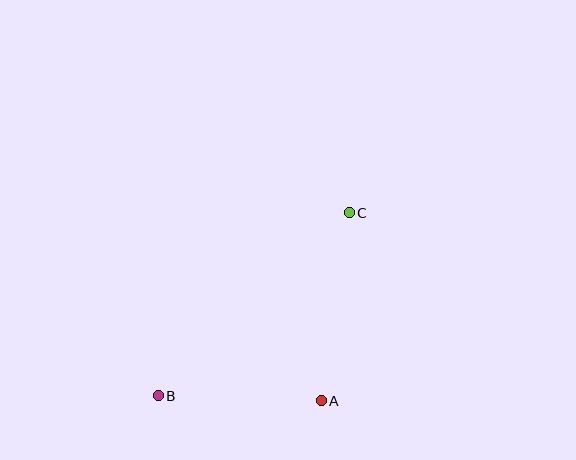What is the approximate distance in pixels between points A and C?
The distance between A and C is approximately 190 pixels.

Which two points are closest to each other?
Points A and B are closest to each other.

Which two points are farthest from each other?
Points B and C are farthest from each other.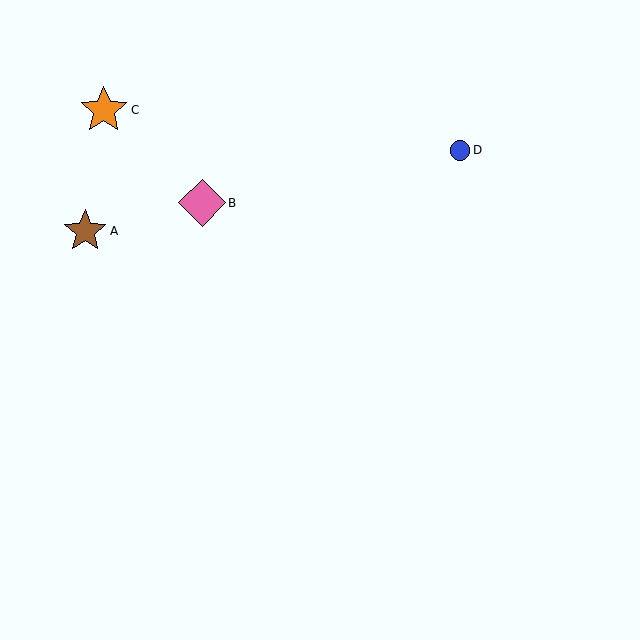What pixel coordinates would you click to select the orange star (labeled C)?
Click at (104, 110) to select the orange star C.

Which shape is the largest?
The orange star (labeled C) is the largest.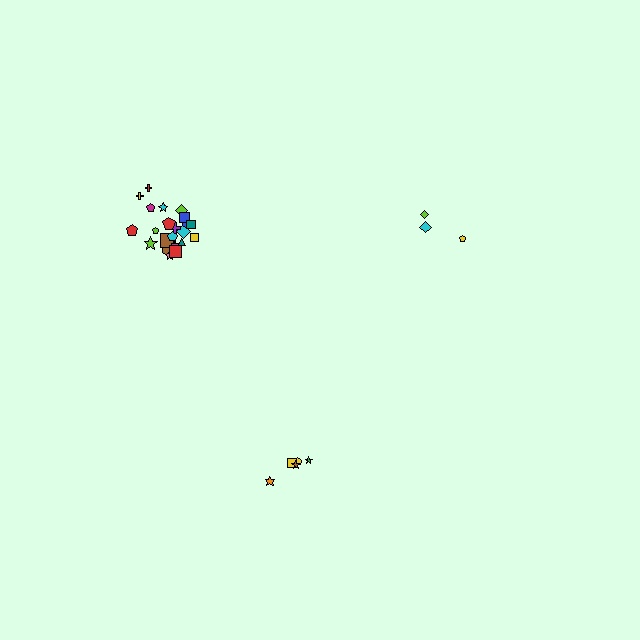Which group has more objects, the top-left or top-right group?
The top-left group.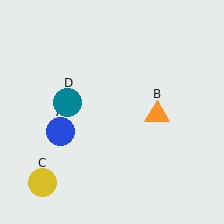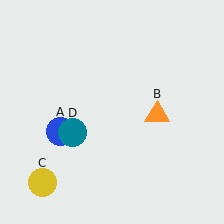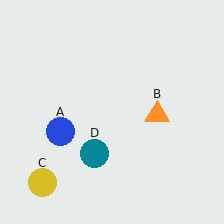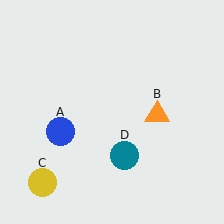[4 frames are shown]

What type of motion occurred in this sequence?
The teal circle (object D) rotated counterclockwise around the center of the scene.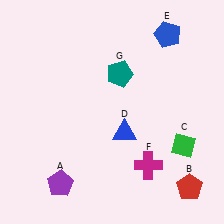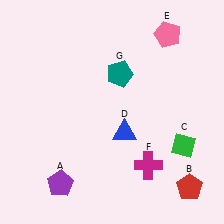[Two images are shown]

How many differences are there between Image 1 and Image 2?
There is 1 difference between the two images.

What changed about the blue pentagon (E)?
In Image 1, E is blue. In Image 2, it changed to pink.